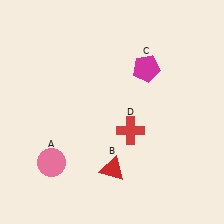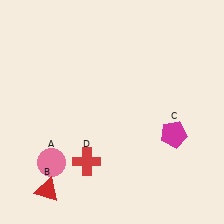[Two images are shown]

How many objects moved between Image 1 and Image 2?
3 objects moved between the two images.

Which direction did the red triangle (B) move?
The red triangle (B) moved left.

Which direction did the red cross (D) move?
The red cross (D) moved left.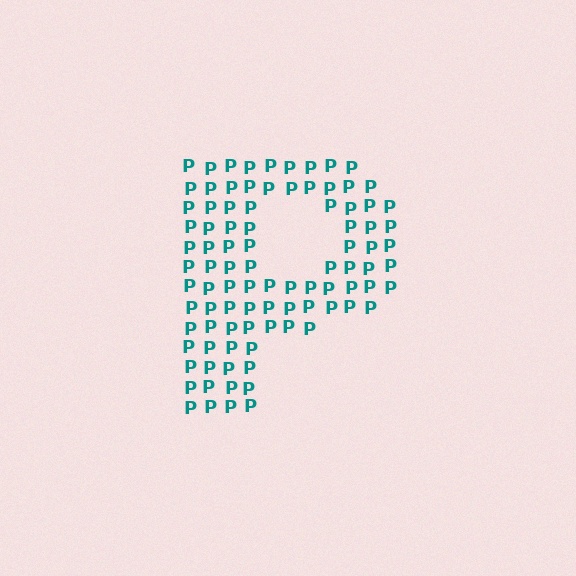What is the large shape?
The large shape is the letter P.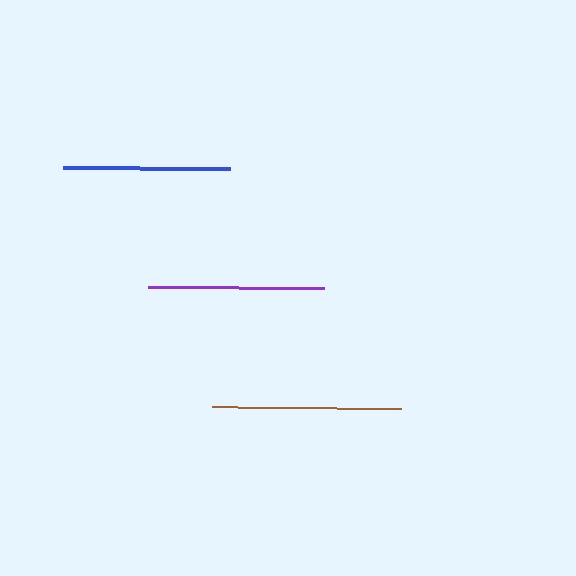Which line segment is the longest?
The brown line is the longest at approximately 188 pixels.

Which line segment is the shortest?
The blue line is the shortest at approximately 167 pixels.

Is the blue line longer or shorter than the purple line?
The purple line is longer than the blue line.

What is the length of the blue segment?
The blue segment is approximately 167 pixels long.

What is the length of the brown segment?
The brown segment is approximately 188 pixels long.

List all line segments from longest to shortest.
From longest to shortest: brown, purple, blue.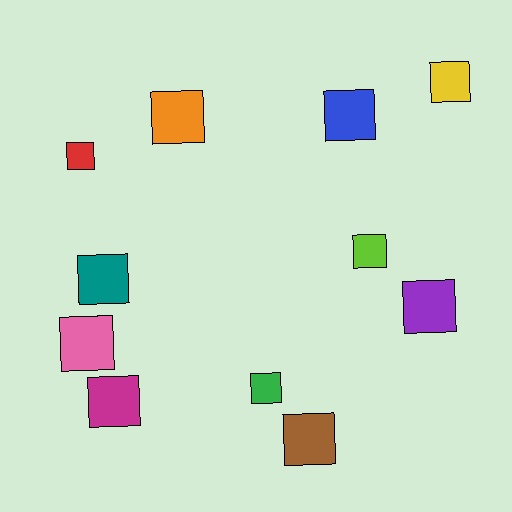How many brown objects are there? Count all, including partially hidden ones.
There is 1 brown object.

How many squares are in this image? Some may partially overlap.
There are 11 squares.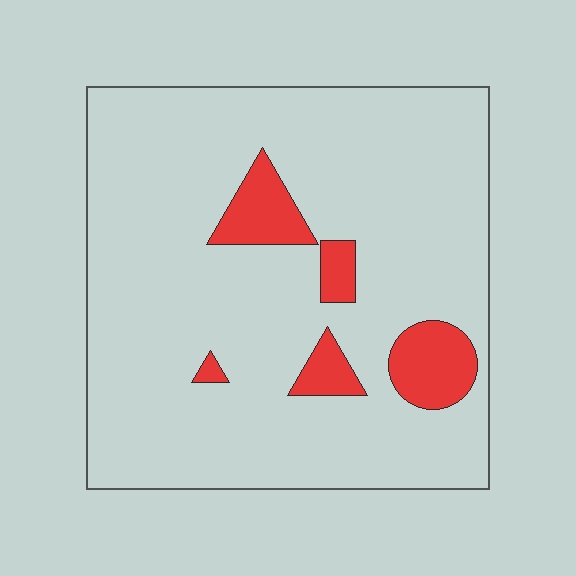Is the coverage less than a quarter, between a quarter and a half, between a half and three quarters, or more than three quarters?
Less than a quarter.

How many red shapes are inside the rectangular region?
5.